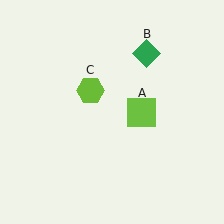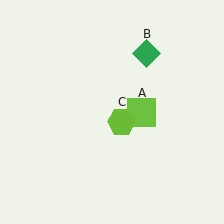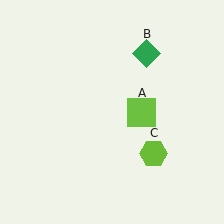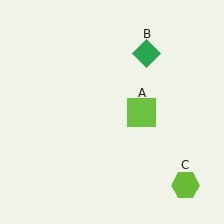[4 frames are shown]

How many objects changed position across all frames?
1 object changed position: lime hexagon (object C).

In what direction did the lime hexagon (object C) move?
The lime hexagon (object C) moved down and to the right.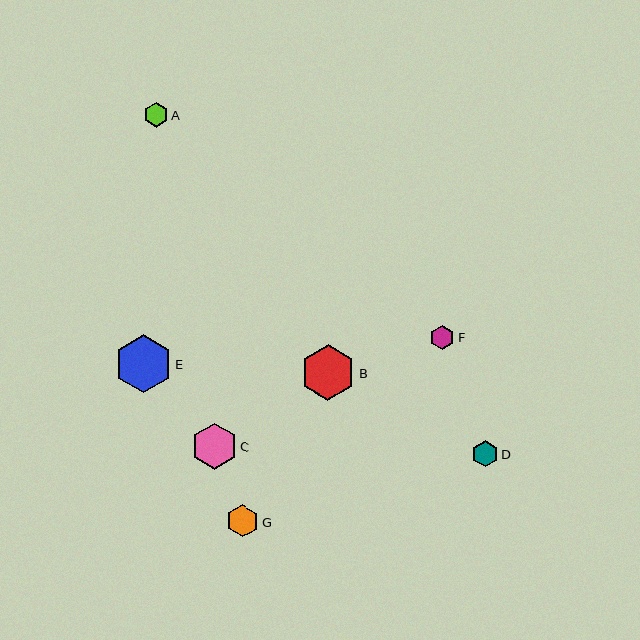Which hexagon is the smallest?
Hexagon F is the smallest with a size of approximately 24 pixels.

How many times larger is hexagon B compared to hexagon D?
Hexagon B is approximately 2.1 times the size of hexagon D.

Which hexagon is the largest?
Hexagon E is the largest with a size of approximately 58 pixels.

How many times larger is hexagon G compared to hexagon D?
Hexagon G is approximately 1.2 times the size of hexagon D.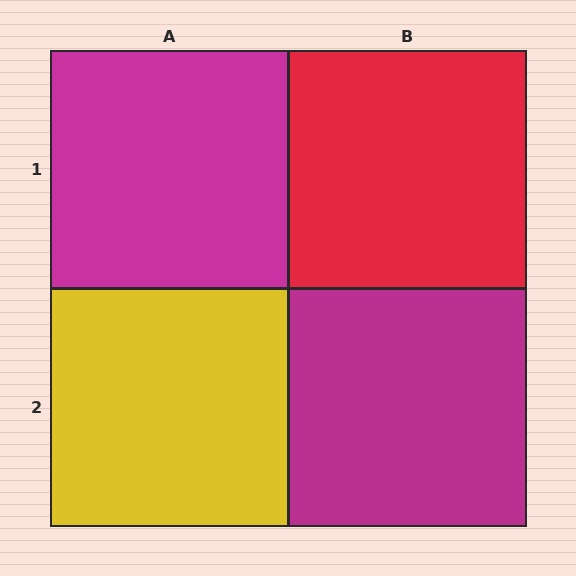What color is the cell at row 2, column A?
Yellow.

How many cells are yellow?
1 cell is yellow.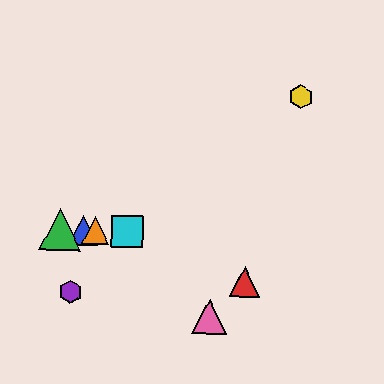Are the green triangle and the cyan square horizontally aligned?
Yes, both are at y≈230.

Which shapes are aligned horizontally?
The blue triangle, the green triangle, the orange triangle, the cyan square are aligned horizontally.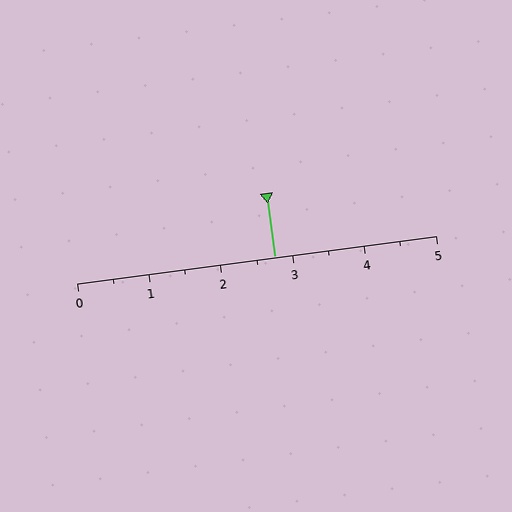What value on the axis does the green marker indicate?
The marker indicates approximately 2.8.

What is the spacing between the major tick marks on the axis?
The major ticks are spaced 1 apart.